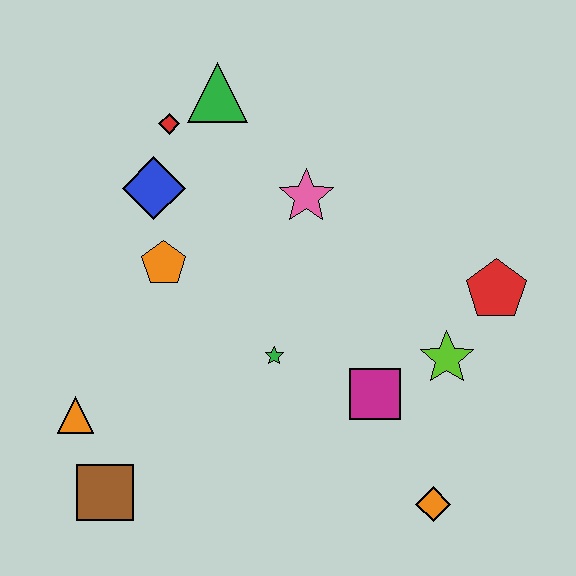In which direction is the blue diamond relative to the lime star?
The blue diamond is to the left of the lime star.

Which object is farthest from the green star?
The green triangle is farthest from the green star.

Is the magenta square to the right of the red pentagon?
No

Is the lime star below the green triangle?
Yes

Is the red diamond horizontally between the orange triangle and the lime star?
Yes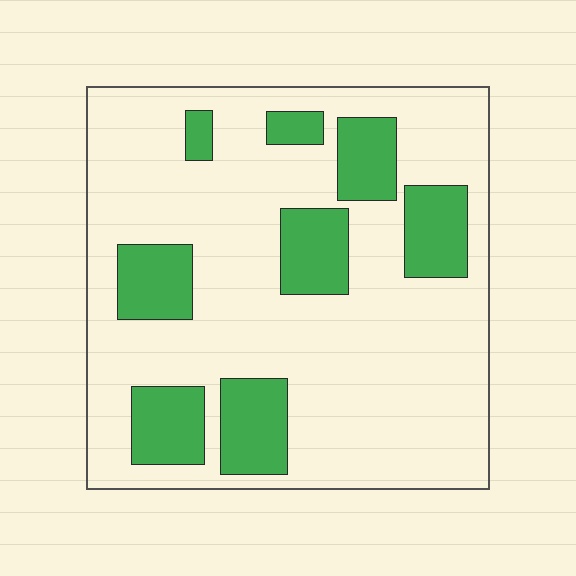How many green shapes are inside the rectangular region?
8.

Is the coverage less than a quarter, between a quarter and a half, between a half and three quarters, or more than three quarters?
Less than a quarter.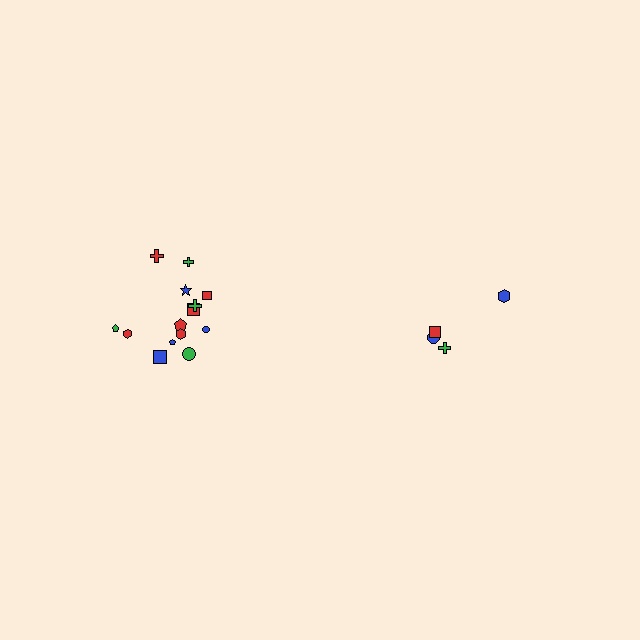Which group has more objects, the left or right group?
The left group.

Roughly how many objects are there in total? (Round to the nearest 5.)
Roughly 20 objects in total.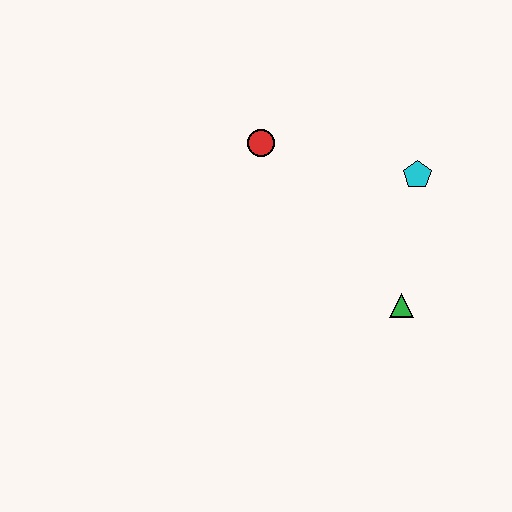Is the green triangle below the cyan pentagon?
Yes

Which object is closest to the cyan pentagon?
The green triangle is closest to the cyan pentagon.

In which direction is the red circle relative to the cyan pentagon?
The red circle is to the left of the cyan pentagon.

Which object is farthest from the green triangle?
The red circle is farthest from the green triangle.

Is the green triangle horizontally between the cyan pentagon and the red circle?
Yes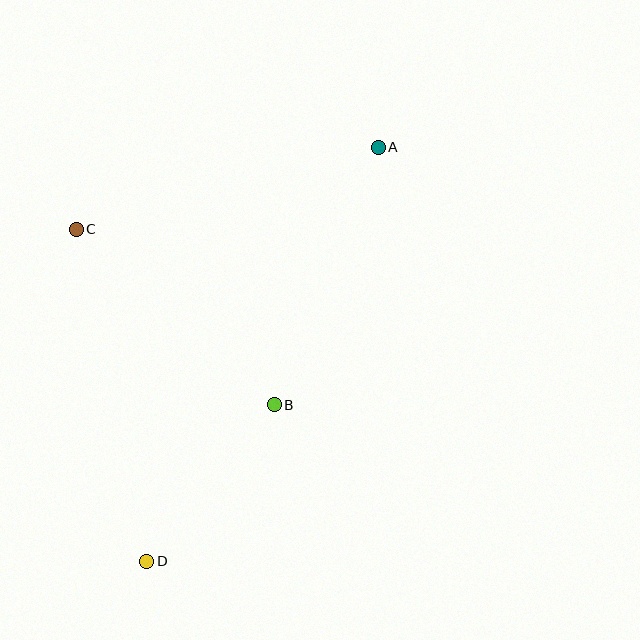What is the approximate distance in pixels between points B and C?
The distance between B and C is approximately 264 pixels.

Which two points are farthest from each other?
Points A and D are farthest from each other.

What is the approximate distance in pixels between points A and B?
The distance between A and B is approximately 278 pixels.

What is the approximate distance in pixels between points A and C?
The distance between A and C is approximately 313 pixels.